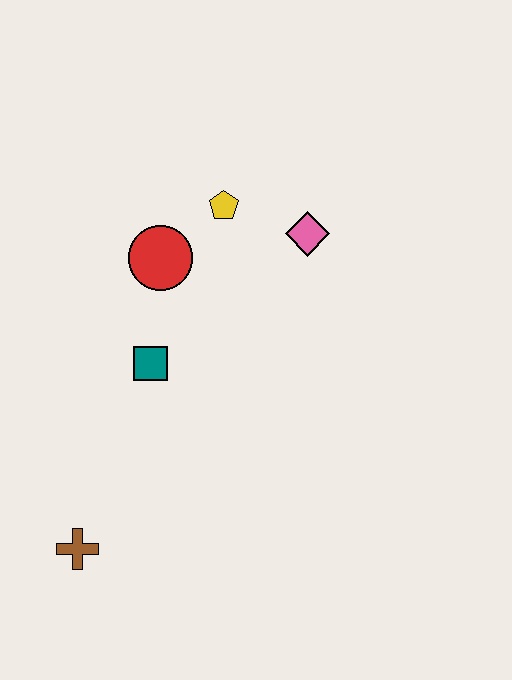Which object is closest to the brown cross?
The teal square is closest to the brown cross.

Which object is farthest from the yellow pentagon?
The brown cross is farthest from the yellow pentagon.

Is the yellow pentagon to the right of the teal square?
Yes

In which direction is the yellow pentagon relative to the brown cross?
The yellow pentagon is above the brown cross.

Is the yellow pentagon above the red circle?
Yes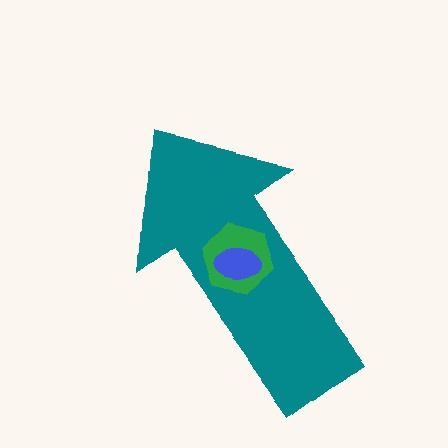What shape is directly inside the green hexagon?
The blue ellipse.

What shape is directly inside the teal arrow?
The green hexagon.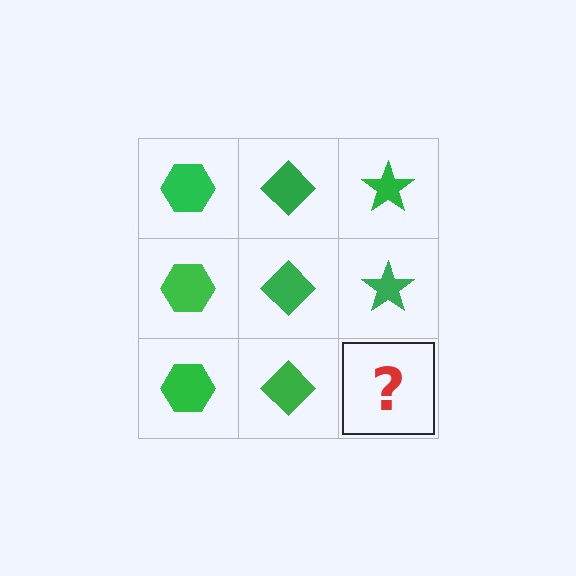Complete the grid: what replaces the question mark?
The question mark should be replaced with a green star.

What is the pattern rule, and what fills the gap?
The rule is that each column has a consistent shape. The gap should be filled with a green star.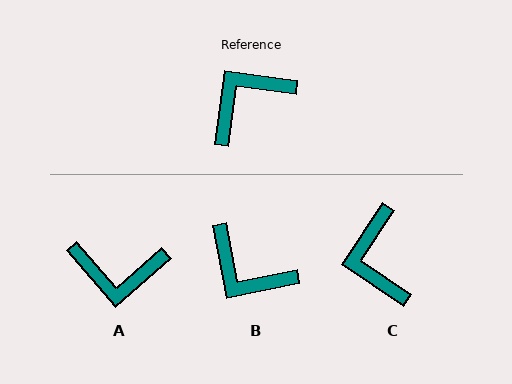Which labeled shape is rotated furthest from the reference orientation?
A, about 139 degrees away.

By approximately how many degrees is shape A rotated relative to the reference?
Approximately 139 degrees counter-clockwise.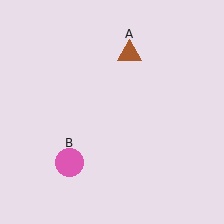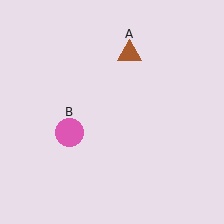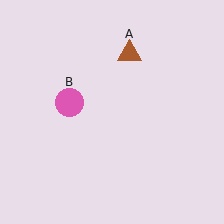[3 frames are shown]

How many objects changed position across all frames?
1 object changed position: pink circle (object B).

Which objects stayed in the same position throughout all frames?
Brown triangle (object A) remained stationary.